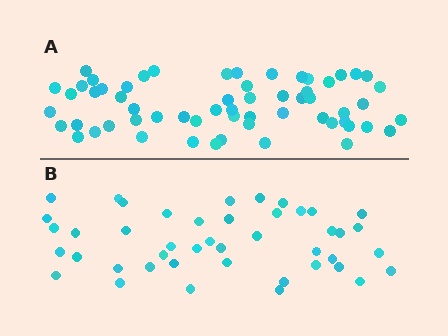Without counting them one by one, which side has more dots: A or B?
Region A (the top region) has more dots.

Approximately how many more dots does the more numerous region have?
Region A has approximately 15 more dots than region B.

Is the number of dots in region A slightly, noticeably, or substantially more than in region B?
Region A has noticeably more, but not dramatically so. The ratio is roughly 1.4 to 1.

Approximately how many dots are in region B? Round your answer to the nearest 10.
About 40 dots. (The exact count is 44, which rounds to 40.)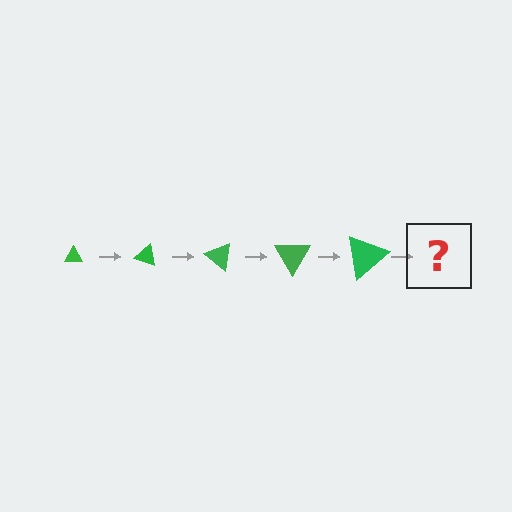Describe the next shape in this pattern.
It should be a triangle, larger than the previous one and rotated 100 degrees from the start.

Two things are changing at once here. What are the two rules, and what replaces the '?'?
The two rules are that the triangle grows larger each step and it rotates 20 degrees each step. The '?' should be a triangle, larger than the previous one and rotated 100 degrees from the start.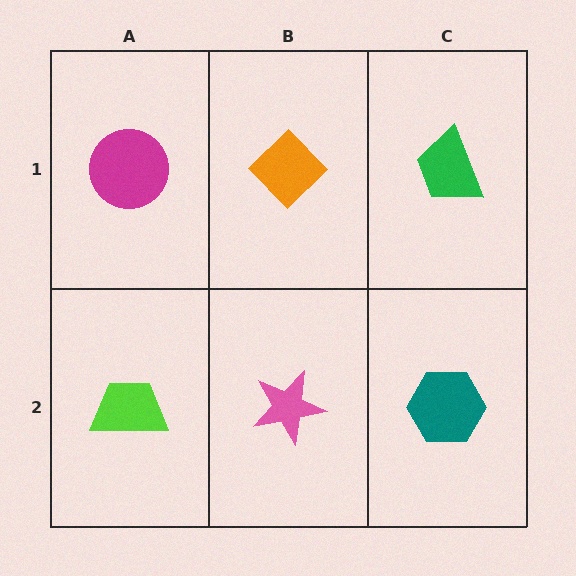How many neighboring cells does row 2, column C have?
2.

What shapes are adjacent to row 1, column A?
A lime trapezoid (row 2, column A), an orange diamond (row 1, column B).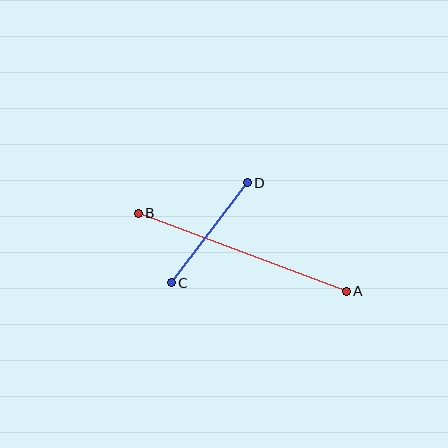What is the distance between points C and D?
The distance is approximately 126 pixels.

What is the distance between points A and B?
The distance is approximately 222 pixels.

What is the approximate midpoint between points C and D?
The midpoint is at approximately (209, 233) pixels.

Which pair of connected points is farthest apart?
Points A and B are farthest apart.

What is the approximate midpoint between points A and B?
The midpoint is at approximately (242, 252) pixels.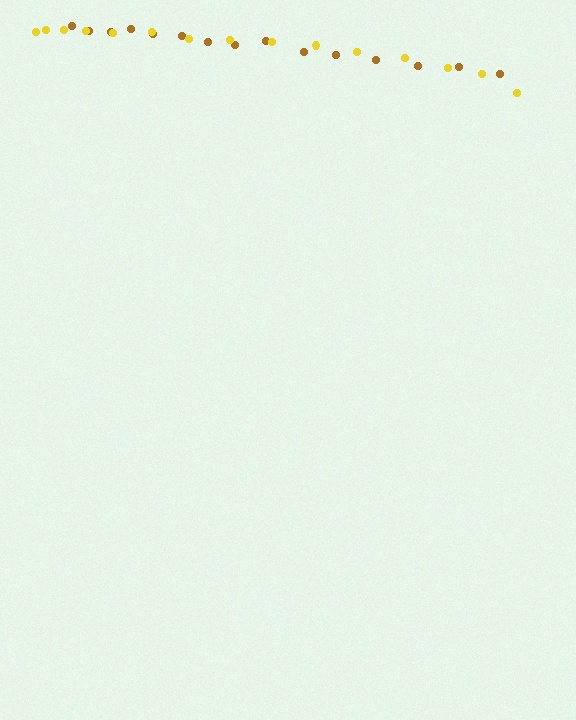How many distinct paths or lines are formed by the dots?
There are 2 distinct paths.